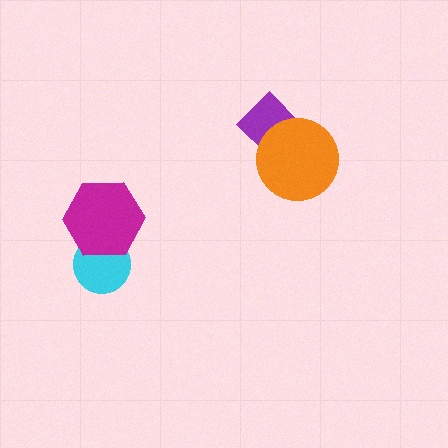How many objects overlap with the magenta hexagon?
1 object overlaps with the magenta hexagon.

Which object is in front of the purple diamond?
The orange circle is in front of the purple diamond.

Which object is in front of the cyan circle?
The magenta hexagon is in front of the cyan circle.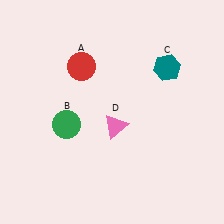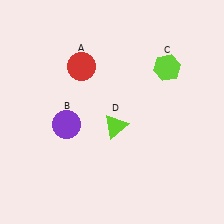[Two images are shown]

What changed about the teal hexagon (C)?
In Image 1, C is teal. In Image 2, it changed to lime.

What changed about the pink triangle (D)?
In Image 1, D is pink. In Image 2, it changed to lime.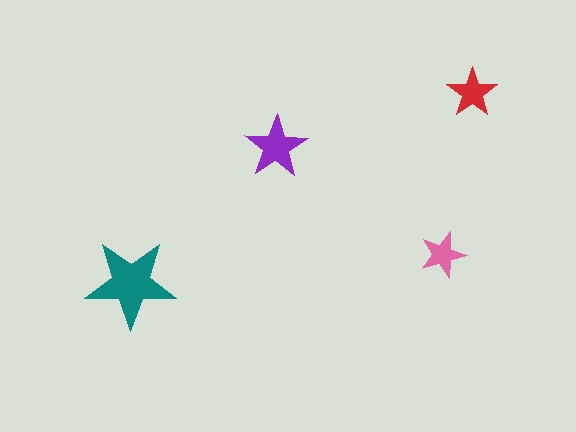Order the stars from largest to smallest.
the teal one, the purple one, the red one, the pink one.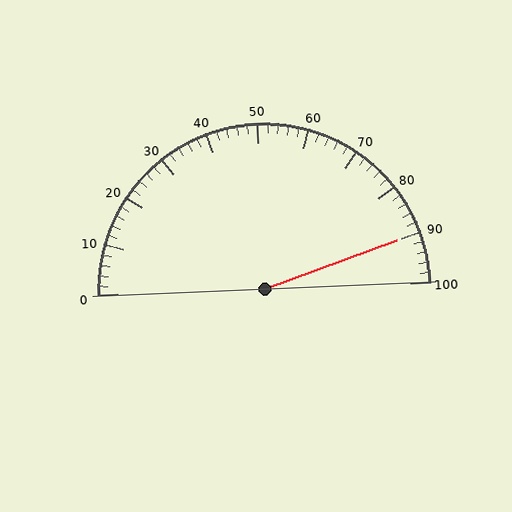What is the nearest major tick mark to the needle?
The nearest major tick mark is 90.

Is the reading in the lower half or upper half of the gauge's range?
The reading is in the upper half of the range (0 to 100).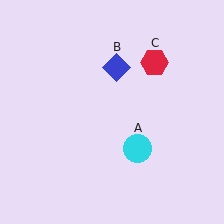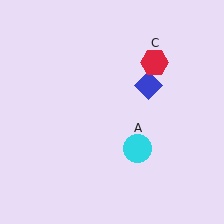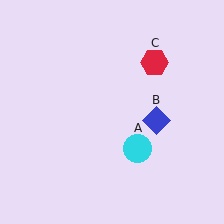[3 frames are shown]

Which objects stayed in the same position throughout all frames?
Cyan circle (object A) and red hexagon (object C) remained stationary.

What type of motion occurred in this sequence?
The blue diamond (object B) rotated clockwise around the center of the scene.